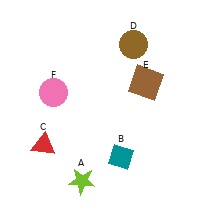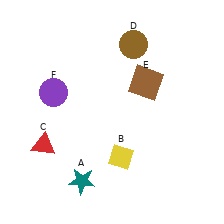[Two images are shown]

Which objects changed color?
A changed from lime to teal. B changed from teal to yellow. F changed from pink to purple.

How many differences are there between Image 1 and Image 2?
There are 3 differences between the two images.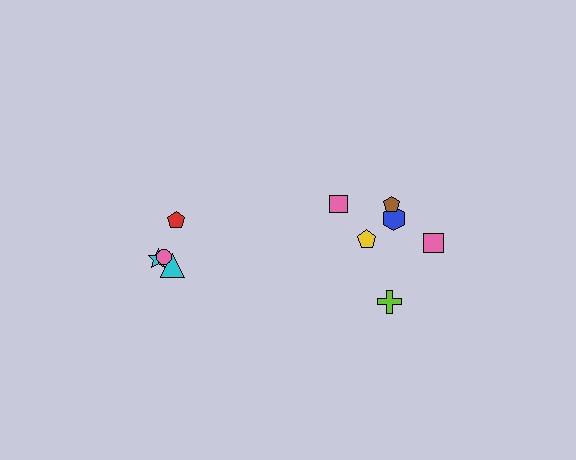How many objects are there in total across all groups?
There are 10 objects.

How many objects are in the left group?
There are 4 objects.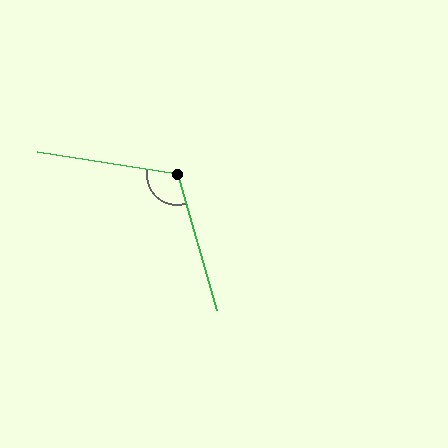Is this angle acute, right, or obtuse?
It is obtuse.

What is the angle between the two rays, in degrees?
Approximately 115 degrees.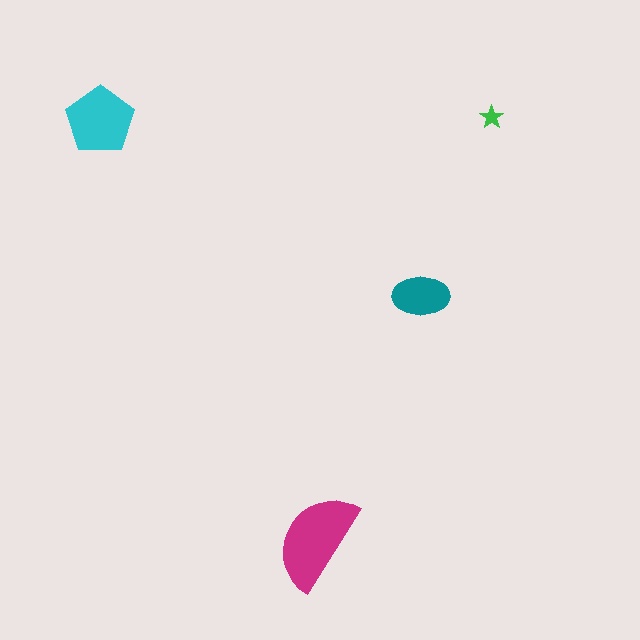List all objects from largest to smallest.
The magenta semicircle, the cyan pentagon, the teal ellipse, the green star.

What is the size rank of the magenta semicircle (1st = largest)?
1st.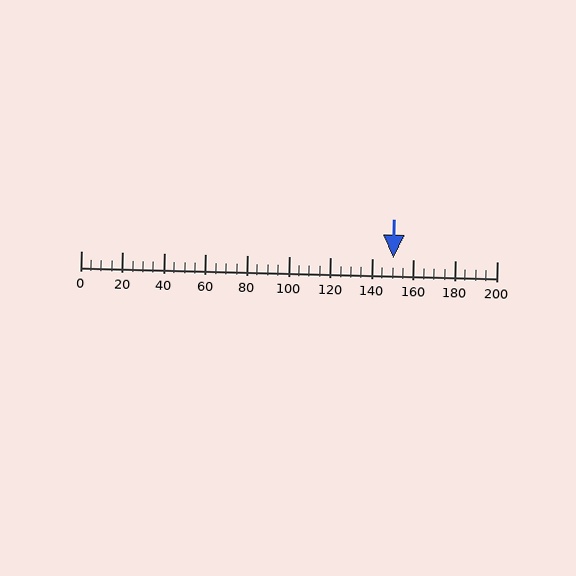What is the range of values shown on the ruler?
The ruler shows values from 0 to 200.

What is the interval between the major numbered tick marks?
The major tick marks are spaced 20 units apart.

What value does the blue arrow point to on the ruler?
The blue arrow points to approximately 150.